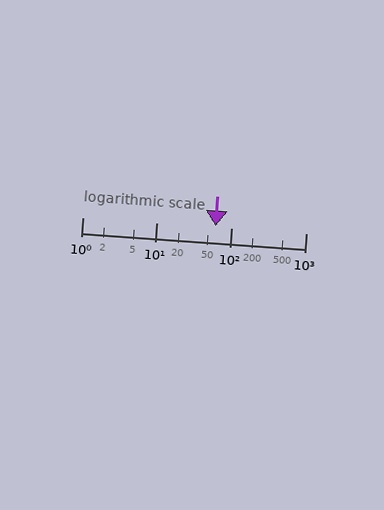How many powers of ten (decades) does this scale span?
The scale spans 3 decades, from 1 to 1000.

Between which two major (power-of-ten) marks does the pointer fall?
The pointer is between 10 and 100.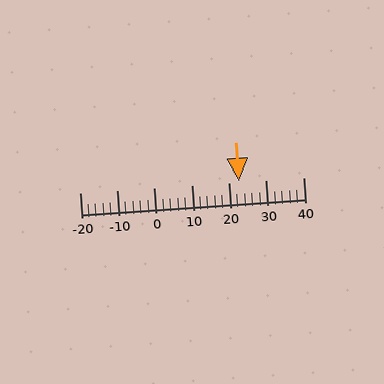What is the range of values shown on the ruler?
The ruler shows values from -20 to 40.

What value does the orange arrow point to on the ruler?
The orange arrow points to approximately 23.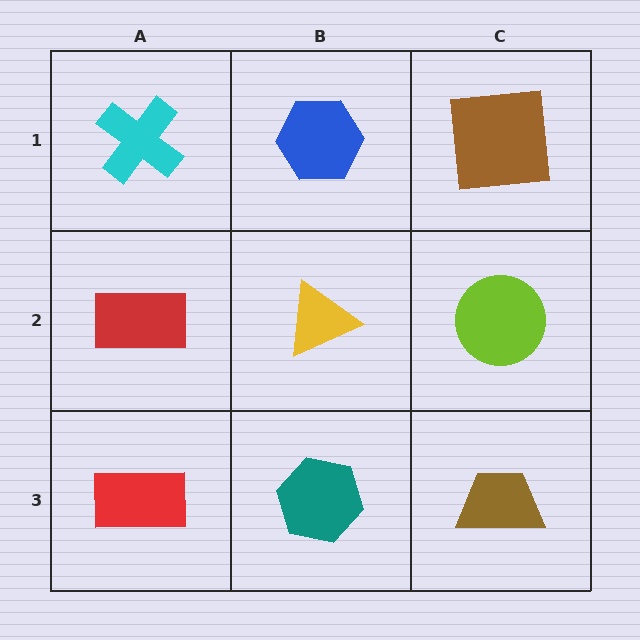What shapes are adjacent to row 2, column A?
A cyan cross (row 1, column A), a red rectangle (row 3, column A), a yellow triangle (row 2, column B).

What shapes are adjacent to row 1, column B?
A yellow triangle (row 2, column B), a cyan cross (row 1, column A), a brown square (row 1, column C).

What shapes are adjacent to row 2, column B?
A blue hexagon (row 1, column B), a teal hexagon (row 3, column B), a red rectangle (row 2, column A), a lime circle (row 2, column C).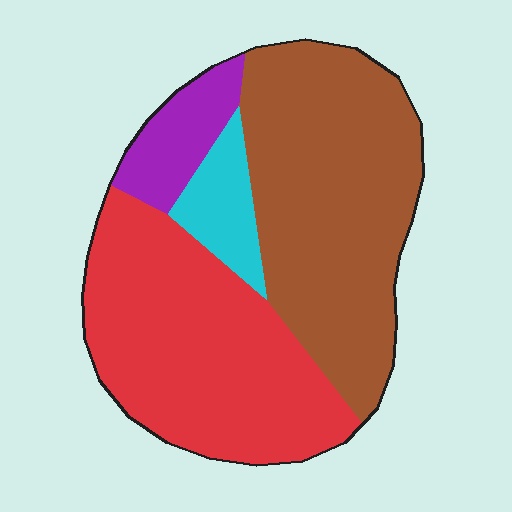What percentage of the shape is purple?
Purple covers 9% of the shape.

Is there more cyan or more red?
Red.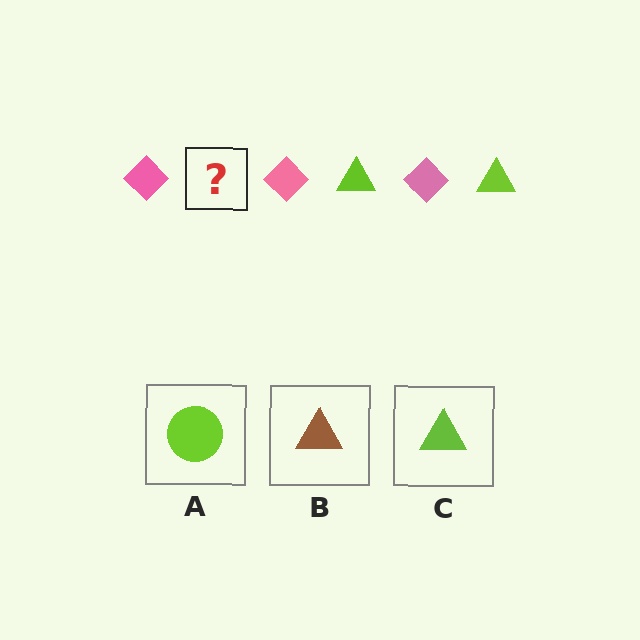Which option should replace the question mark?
Option C.